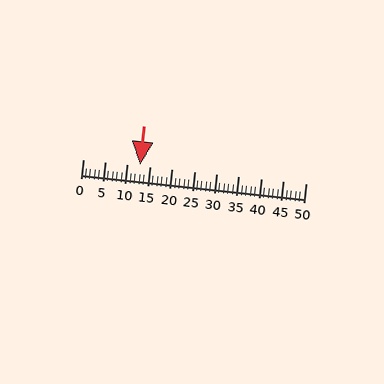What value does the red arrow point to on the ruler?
The red arrow points to approximately 13.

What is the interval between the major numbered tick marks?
The major tick marks are spaced 5 units apart.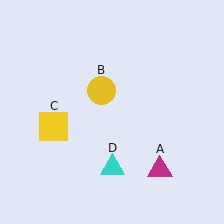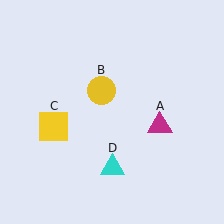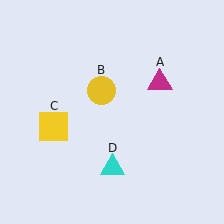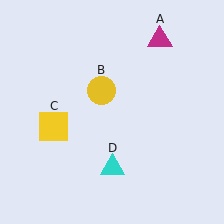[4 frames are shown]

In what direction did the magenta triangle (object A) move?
The magenta triangle (object A) moved up.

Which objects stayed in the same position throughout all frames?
Yellow circle (object B) and yellow square (object C) and cyan triangle (object D) remained stationary.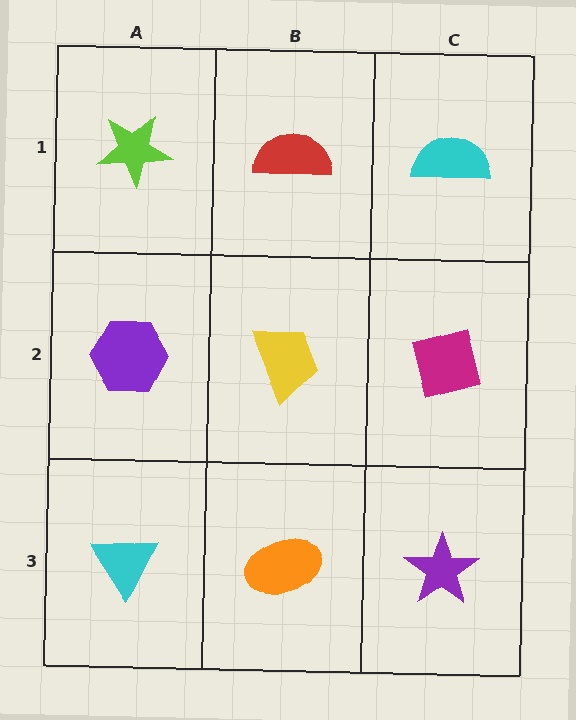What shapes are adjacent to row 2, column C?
A cyan semicircle (row 1, column C), a purple star (row 3, column C), a yellow trapezoid (row 2, column B).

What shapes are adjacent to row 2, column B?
A red semicircle (row 1, column B), an orange ellipse (row 3, column B), a purple hexagon (row 2, column A), a magenta square (row 2, column C).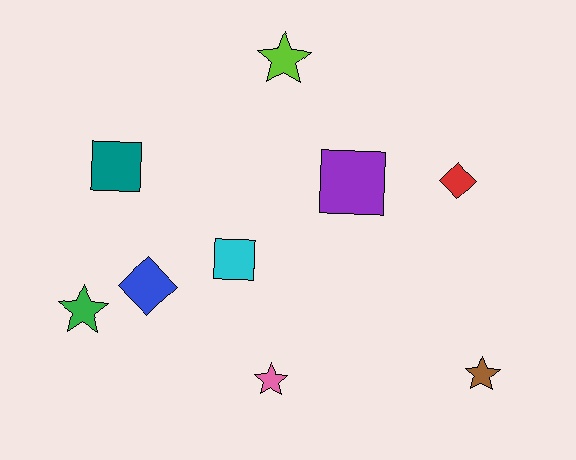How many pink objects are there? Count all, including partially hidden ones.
There is 1 pink object.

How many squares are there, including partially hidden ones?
There are 3 squares.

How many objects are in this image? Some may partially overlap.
There are 9 objects.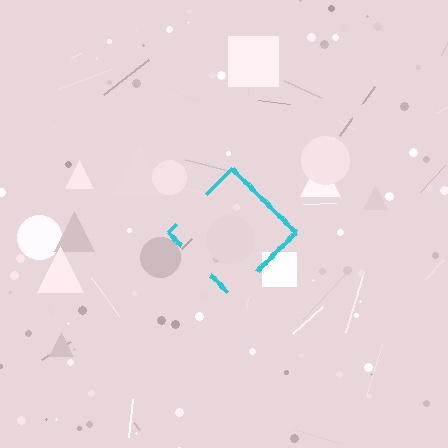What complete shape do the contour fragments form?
The contour fragments form a diamond.